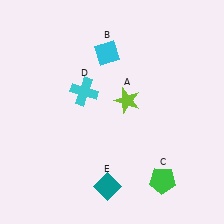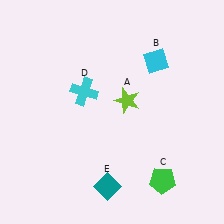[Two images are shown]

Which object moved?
The cyan diamond (B) moved right.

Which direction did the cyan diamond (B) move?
The cyan diamond (B) moved right.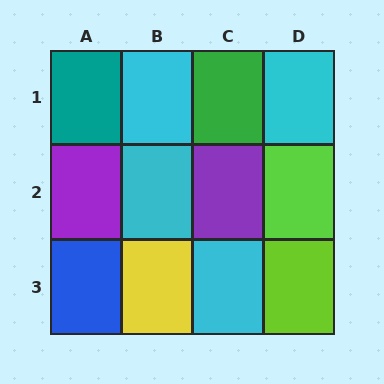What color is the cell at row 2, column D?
Lime.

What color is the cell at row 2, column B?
Cyan.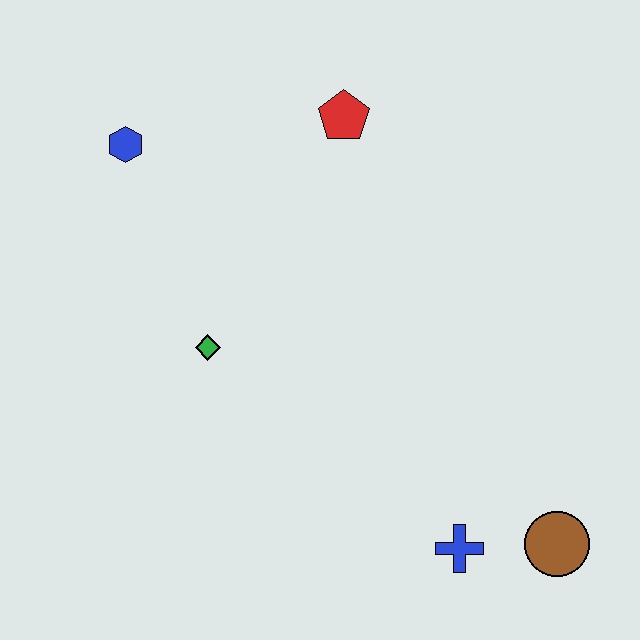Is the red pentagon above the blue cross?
Yes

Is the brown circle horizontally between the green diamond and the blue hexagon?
No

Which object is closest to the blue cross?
The brown circle is closest to the blue cross.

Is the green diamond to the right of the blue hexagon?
Yes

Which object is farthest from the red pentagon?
The brown circle is farthest from the red pentagon.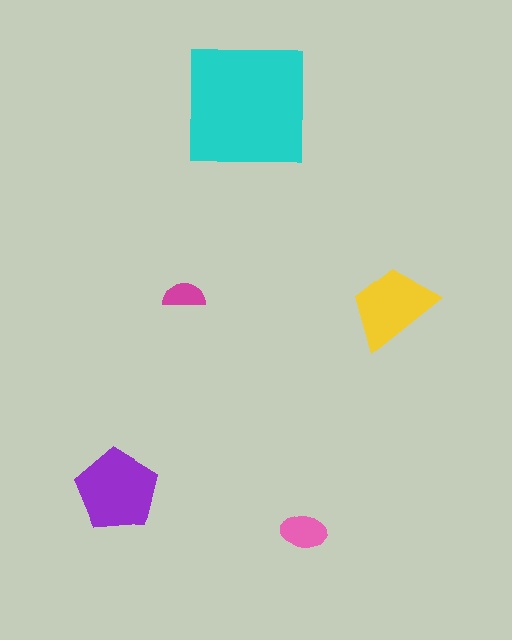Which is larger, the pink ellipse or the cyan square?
The cyan square.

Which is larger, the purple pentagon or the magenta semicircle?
The purple pentagon.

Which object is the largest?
The cyan square.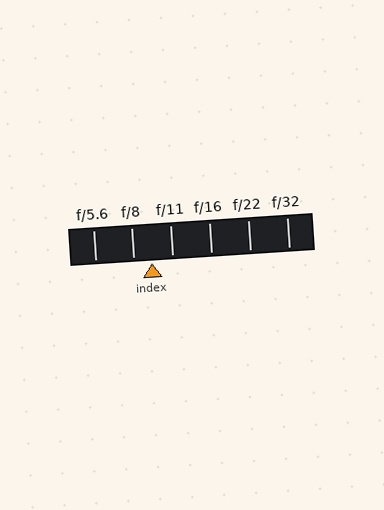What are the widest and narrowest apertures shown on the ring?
The widest aperture shown is f/5.6 and the narrowest is f/32.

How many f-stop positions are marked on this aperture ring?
There are 6 f-stop positions marked.